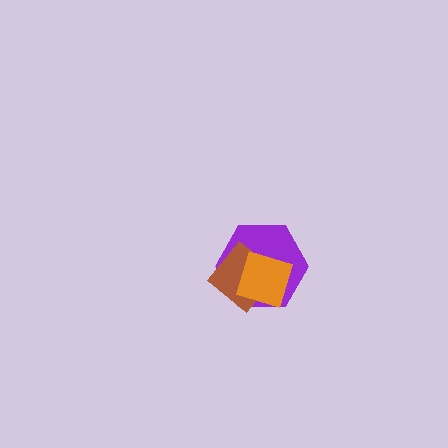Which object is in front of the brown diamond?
The orange diamond is in front of the brown diamond.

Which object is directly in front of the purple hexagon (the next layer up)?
The brown diamond is directly in front of the purple hexagon.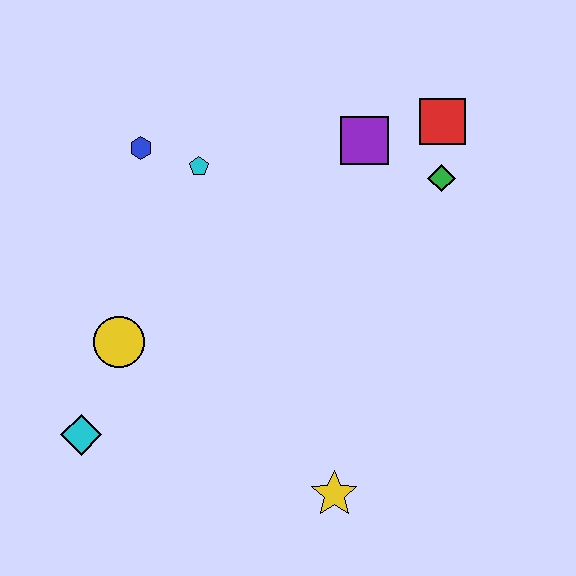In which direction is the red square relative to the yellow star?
The red square is above the yellow star.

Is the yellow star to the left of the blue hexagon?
No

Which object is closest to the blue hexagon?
The cyan pentagon is closest to the blue hexagon.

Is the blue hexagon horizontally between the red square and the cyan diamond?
Yes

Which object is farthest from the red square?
The cyan diamond is farthest from the red square.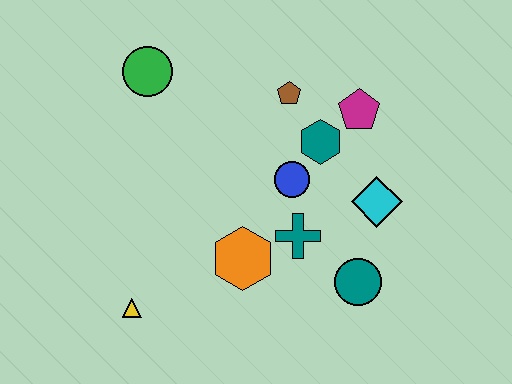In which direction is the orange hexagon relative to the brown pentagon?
The orange hexagon is below the brown pentagon.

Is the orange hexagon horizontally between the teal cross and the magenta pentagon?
No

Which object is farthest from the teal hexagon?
The yellow triangle is farthest from the teal hexagon.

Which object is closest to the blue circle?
The teal hexagon is closest to the blue circle.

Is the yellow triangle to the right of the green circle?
No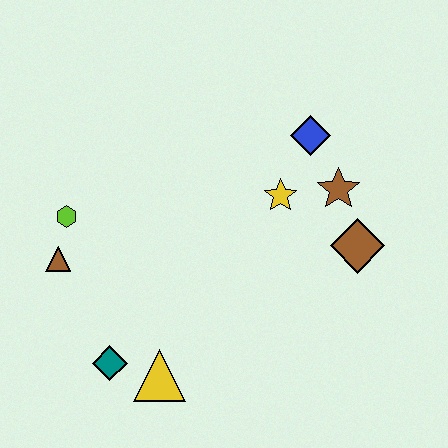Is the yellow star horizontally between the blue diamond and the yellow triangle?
Yes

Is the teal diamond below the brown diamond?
Yes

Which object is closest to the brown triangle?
The lime hexagon is closest to the brown triangle.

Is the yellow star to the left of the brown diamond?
Yes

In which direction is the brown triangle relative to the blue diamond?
The brown triangle is to the left of the blue diamond.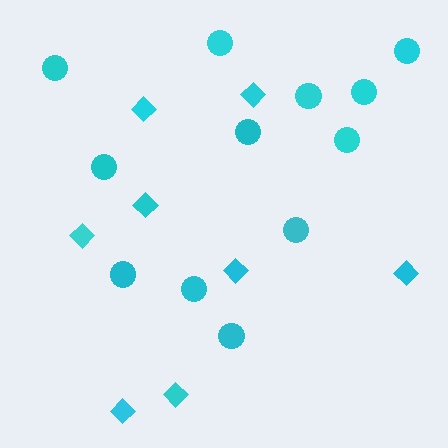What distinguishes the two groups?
There are 2 groups: one group of diamonds (8) and one group of circles (12).